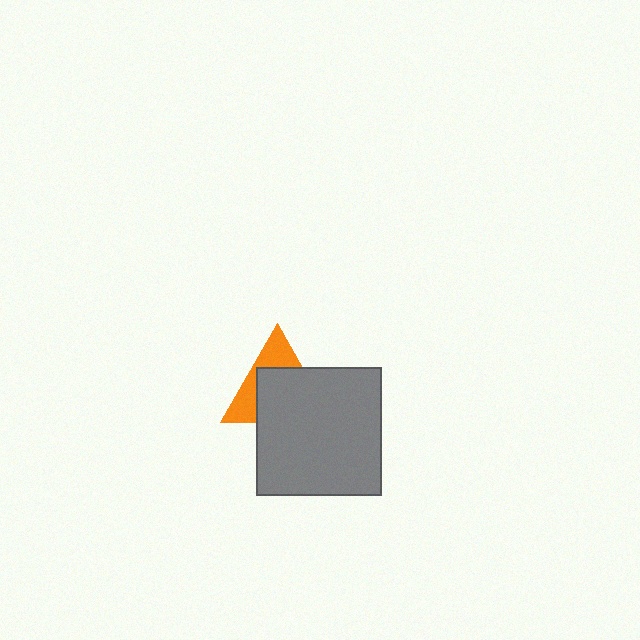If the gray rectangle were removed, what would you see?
You would see the complete orange triangle.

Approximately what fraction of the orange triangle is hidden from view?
Roughly 61% of the orange triangle is hidden behind the gray rectangle.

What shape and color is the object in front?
The object in front is a gray rectangle.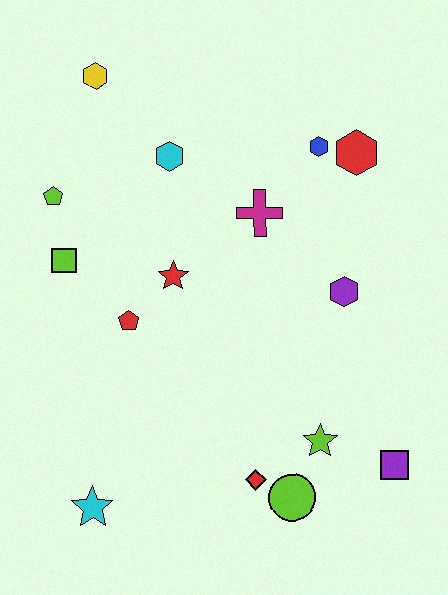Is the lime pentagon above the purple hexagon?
Yes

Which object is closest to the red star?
The red pentagon is closest to the red star.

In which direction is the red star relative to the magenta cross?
The red star is to the left of the magenta cross.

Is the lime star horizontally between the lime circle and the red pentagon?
No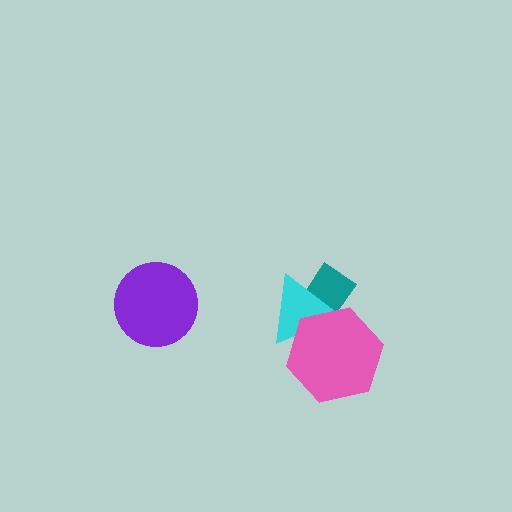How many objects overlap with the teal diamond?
2 objects overlap with the teal diamond.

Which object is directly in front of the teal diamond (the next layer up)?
The cyan triangle is directly in front of the teal diamond.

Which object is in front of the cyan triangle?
The pink hexagon is in front of the cyan triangle.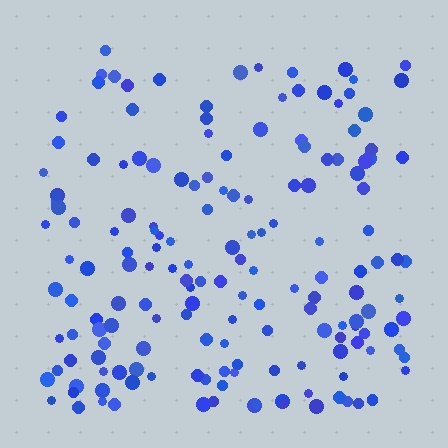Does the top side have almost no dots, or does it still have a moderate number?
Still a moderate number, just noticeably fewer than the bottom.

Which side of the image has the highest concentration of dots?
The bottom.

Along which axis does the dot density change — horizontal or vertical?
Vertical.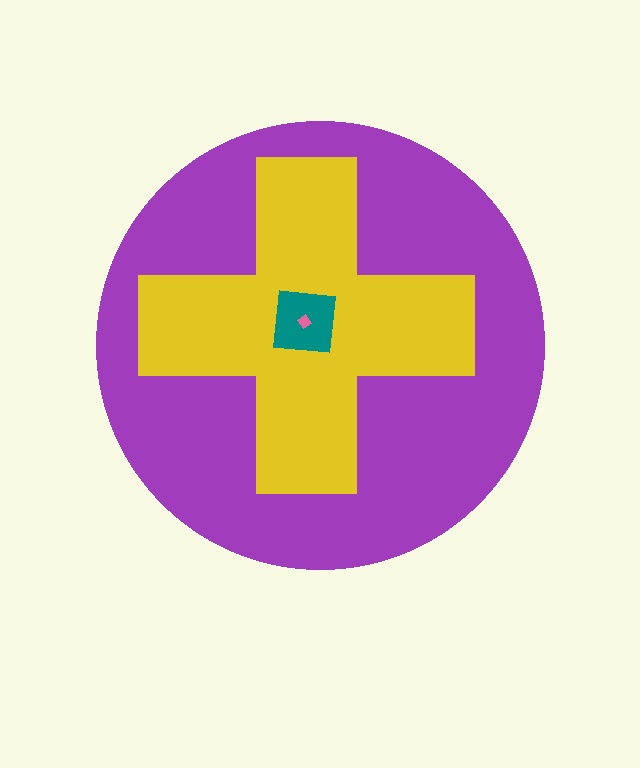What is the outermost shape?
The purple circle.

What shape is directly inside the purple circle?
The yellow cross.